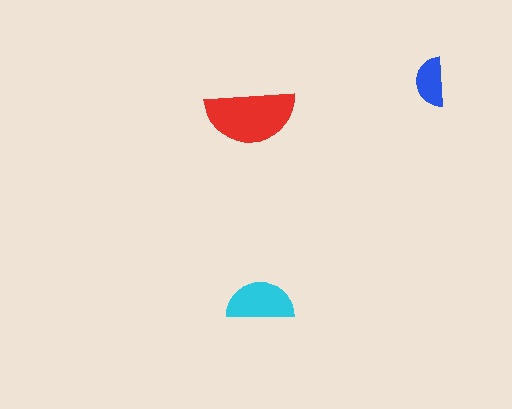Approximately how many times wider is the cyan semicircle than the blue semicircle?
About 1.5 times wider.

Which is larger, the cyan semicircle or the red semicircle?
The red one.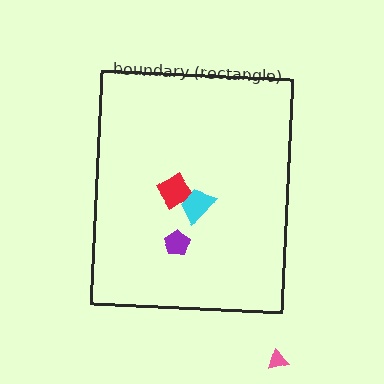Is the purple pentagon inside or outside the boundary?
Inside.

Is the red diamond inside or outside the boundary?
Inside.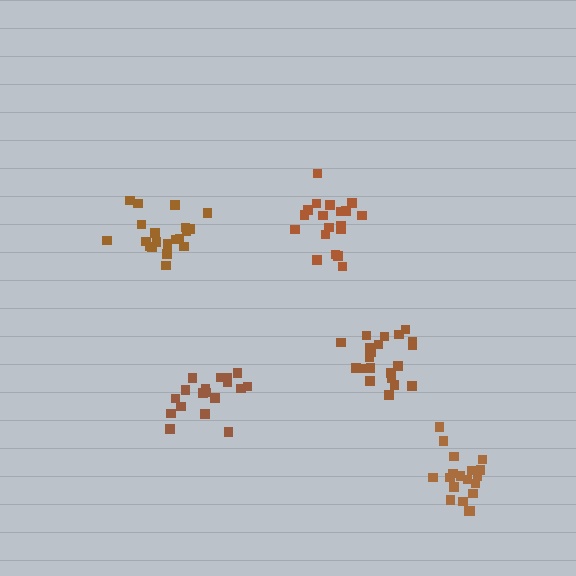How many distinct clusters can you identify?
There are 5 distinct clusters.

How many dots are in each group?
Group 1: 19 dots, Group 2: 21 dots, Group 3: 18 dots, Group 4: 20 dots, Group 5: 19 dots (97 total).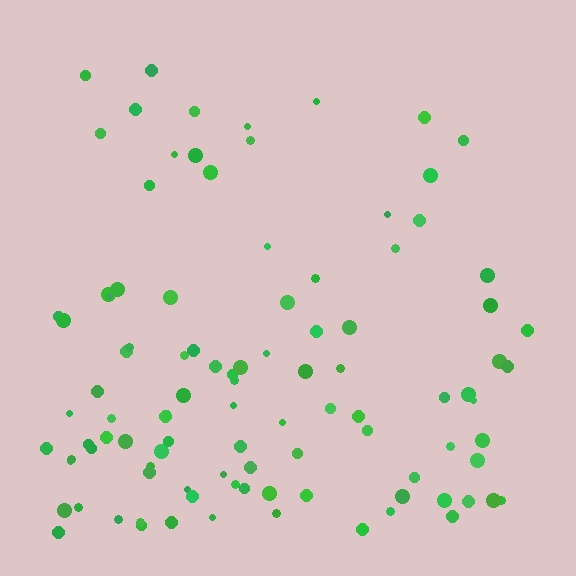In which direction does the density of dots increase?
From top to bottom, with the bottom side densest.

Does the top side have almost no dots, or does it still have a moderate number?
Still a moderate number, just noticeably fewer than the bottom.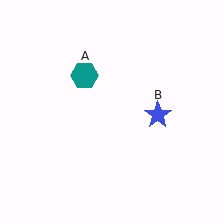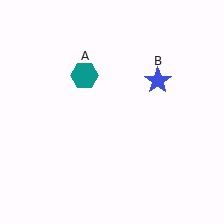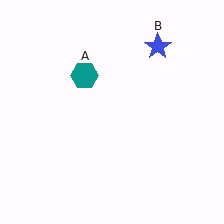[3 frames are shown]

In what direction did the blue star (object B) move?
The blue star (object B) moved up.